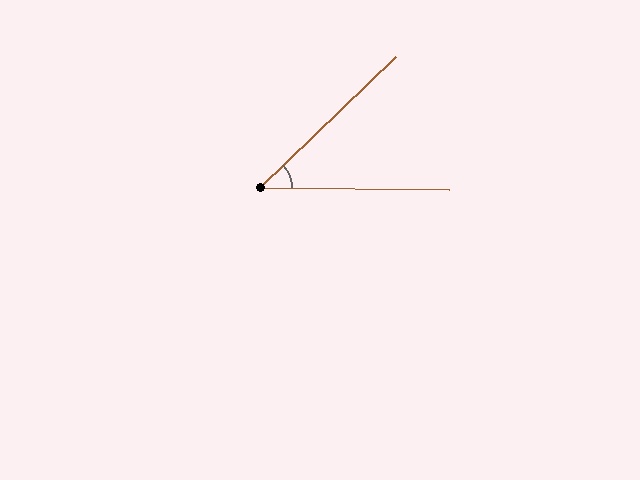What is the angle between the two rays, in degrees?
Approximately 45 degrees.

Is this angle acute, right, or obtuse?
It is acute.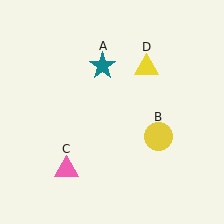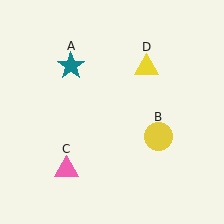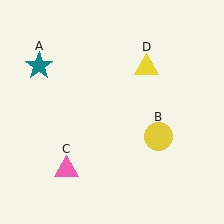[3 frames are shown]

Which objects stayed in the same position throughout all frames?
Yellow circle (object B) and pink triangle (object C) and yellow triangle (object D) remained stationary.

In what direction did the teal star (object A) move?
The teal star (object A) moved left.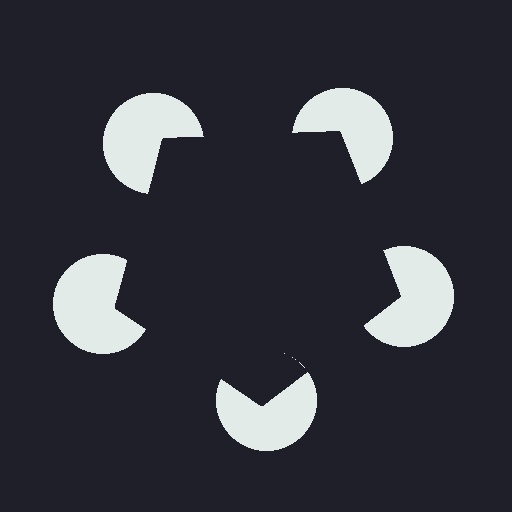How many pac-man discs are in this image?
There are 5 — one at each vertex of the illusory pentagon.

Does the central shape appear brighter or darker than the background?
It typically appears slightly darker than the background, even though no actual brightness change is drawn.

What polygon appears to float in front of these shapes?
An illusory pentagon — its edges are inferred from the aligned wedge cuts in the pac-man discs, not physically drawn.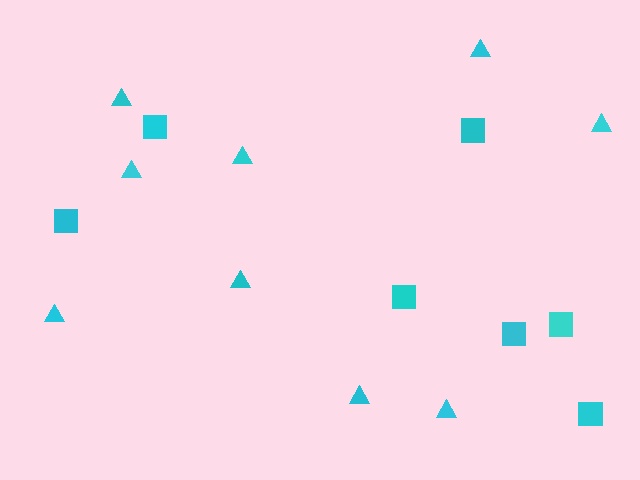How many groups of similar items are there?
There are 2 groups: one group of triangles (9) and one group of squares (7).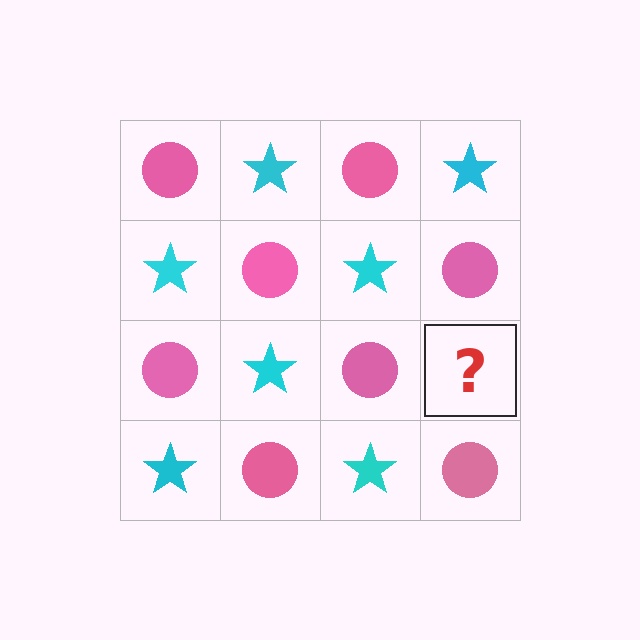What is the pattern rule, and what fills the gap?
The rule is that it alternates pink circle and cyan star in a checkerboard pattern. The gap should be filled with a cyan star.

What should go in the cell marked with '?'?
The missing cell should contain a cyan star.